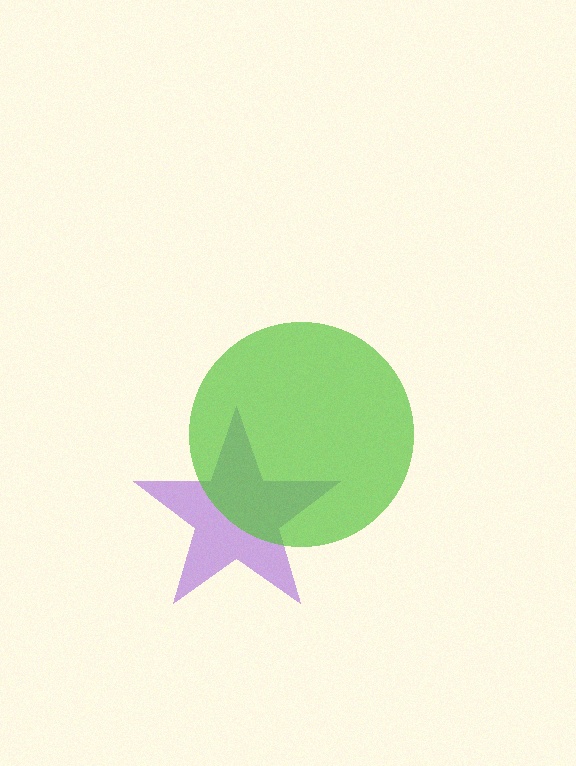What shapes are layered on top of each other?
The layered shapes are: a purple star, a lime circle.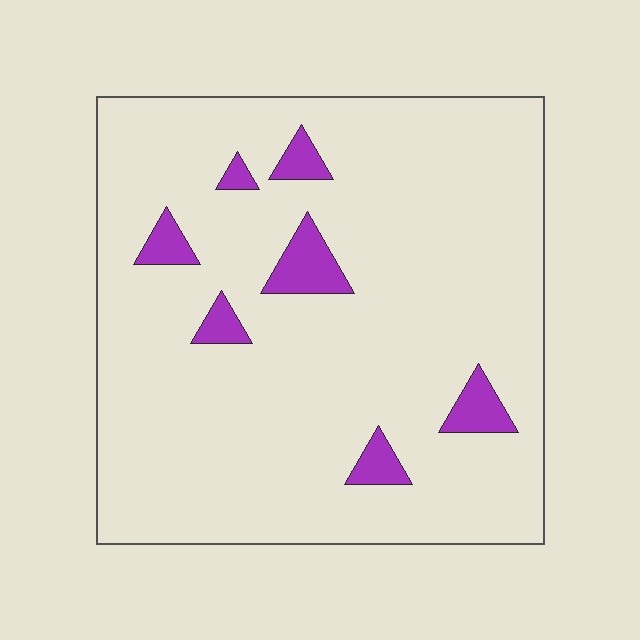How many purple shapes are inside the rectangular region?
7.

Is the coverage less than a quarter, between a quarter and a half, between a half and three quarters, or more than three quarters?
Less than a quarter.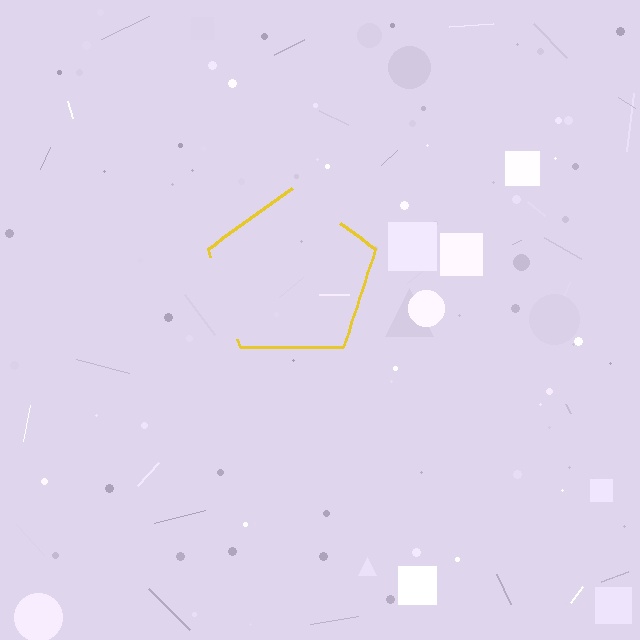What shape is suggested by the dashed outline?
The dashed outline suggests a pentagon.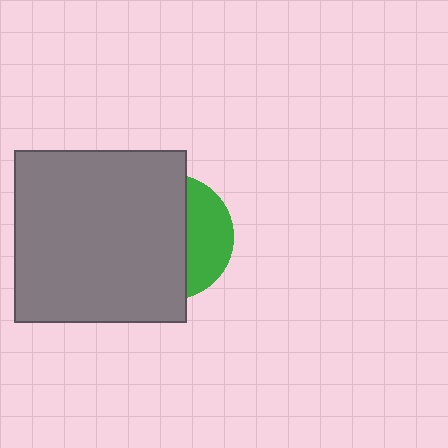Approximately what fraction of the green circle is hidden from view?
Roughly 67% of the green circle is hidden behind the gray square.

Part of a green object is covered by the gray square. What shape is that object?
It is a circle.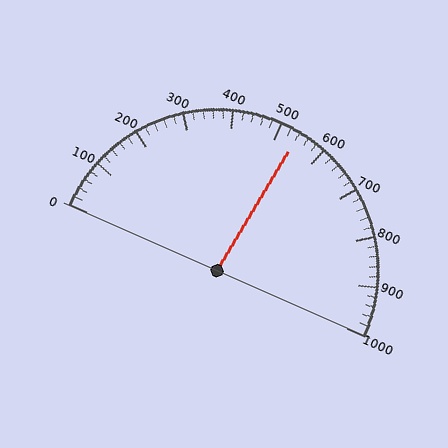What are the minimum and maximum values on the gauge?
The gauge ranges from 0 to 1000.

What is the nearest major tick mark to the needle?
The nearest major tick mark is 500.